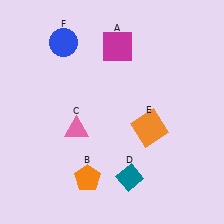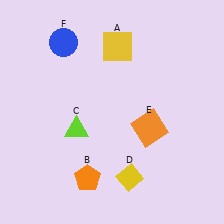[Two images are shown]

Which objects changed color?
A changed from magenta to yellow. C changed from pink to lime. D changed from teal to yellow.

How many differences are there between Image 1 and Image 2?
There are 3 differences between the two images.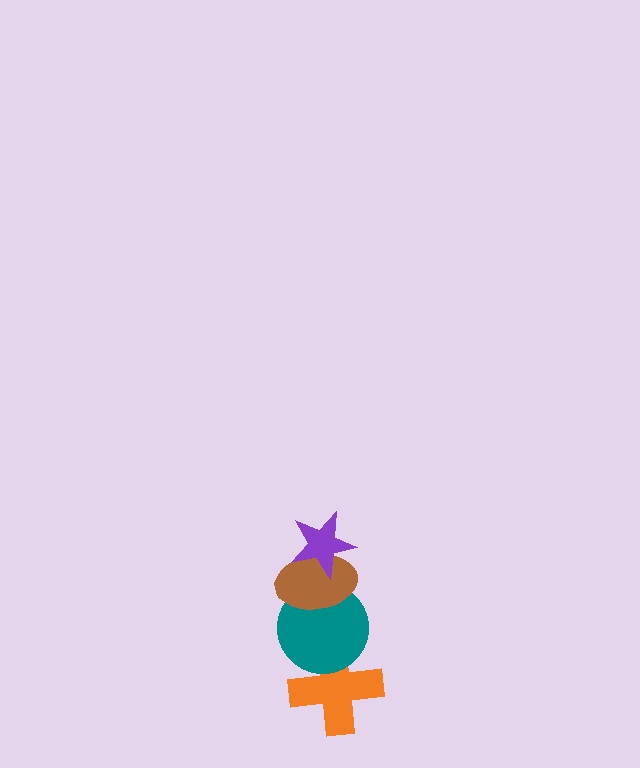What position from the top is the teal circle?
The teal circle is 3rd from the top.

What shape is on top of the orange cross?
The teal circle is on top of the orange cross.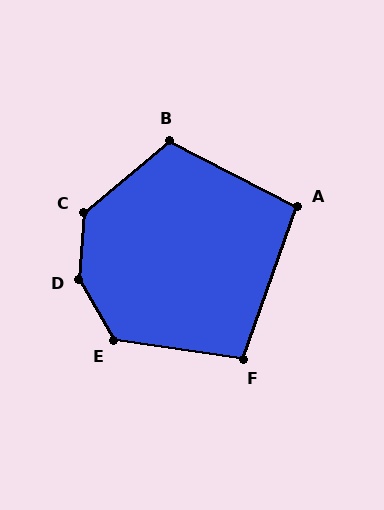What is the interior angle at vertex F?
Approximately 101 degrees (obtuse).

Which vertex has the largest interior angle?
D, at approximately 146 degrees.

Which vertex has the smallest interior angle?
A, at approximately 98 degrees.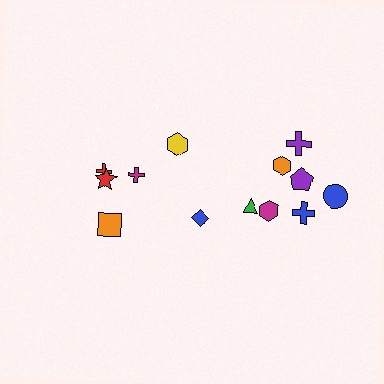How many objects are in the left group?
There are 5 objects.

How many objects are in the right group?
There are 8 objects.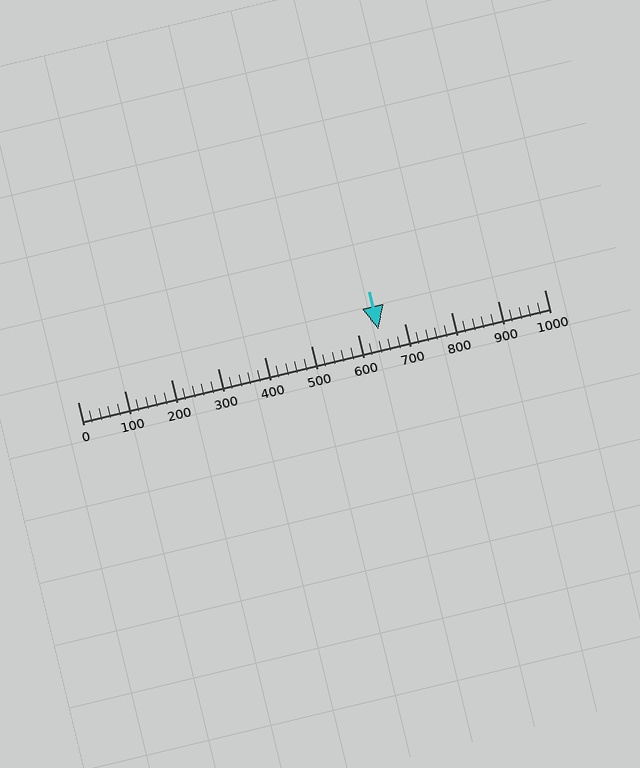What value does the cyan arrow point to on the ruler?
The cyan arrow points to approximately 645.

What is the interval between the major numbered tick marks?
The major tick marks are spaced 100 units apart.